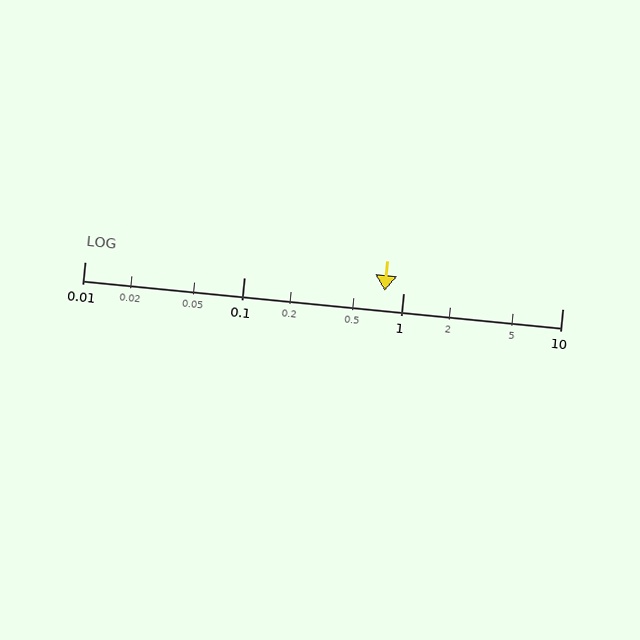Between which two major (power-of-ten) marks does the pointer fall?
The pointer is between 0.1 and 1.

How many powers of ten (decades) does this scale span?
The scale spans 3 decades, from 0.01 to 10.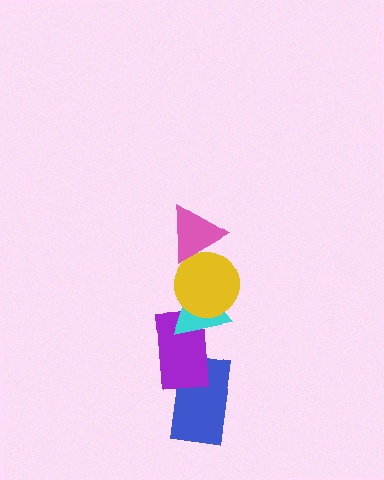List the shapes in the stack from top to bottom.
From top to bottom: the pink triangle, the yellow circle, the cyan triangle, the purple rectangle, the blue rectangle.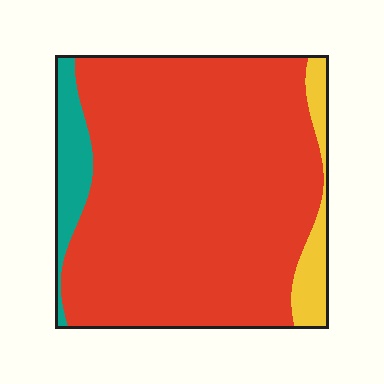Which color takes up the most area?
Red, at roughly 85%.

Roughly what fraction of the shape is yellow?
Yellow takes up less than a sixth of the shape.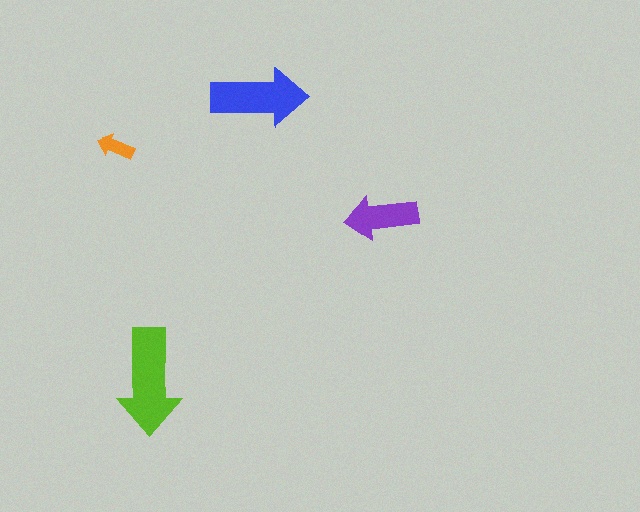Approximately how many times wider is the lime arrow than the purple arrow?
About 1.5 times wider.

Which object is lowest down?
The lime arrow is bottommost.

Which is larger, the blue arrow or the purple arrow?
The blue one.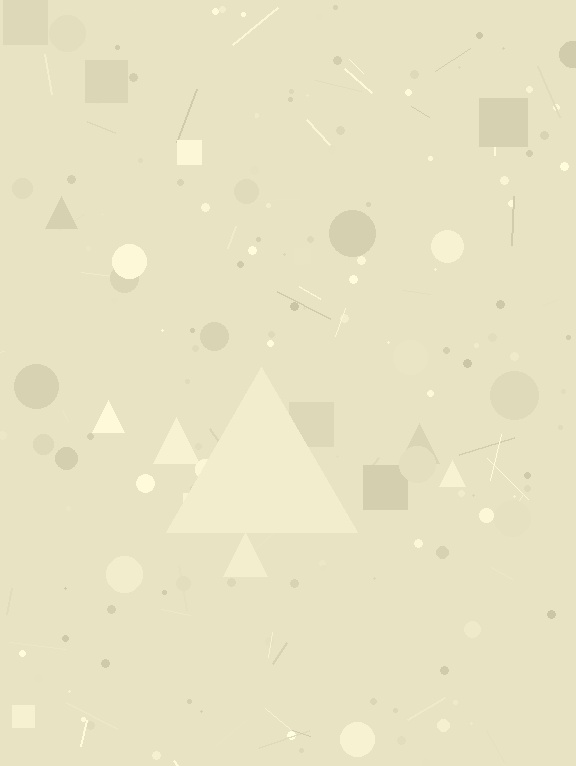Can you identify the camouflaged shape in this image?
The camouflaged shape is a triangle.